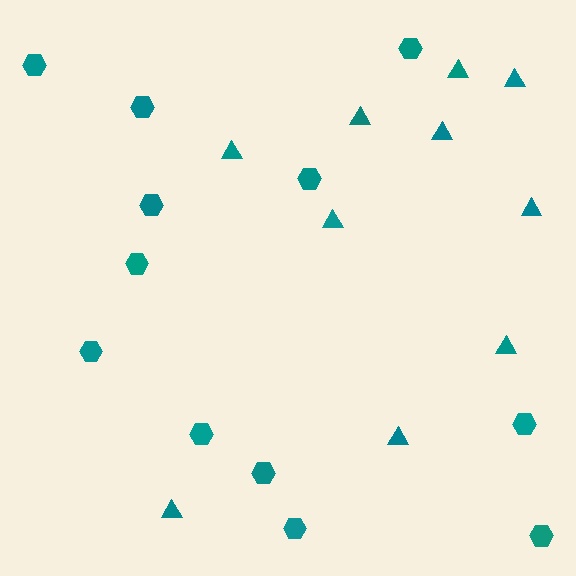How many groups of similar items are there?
There are 2 groups: one group of hexagons (12) and one group of triangles (10).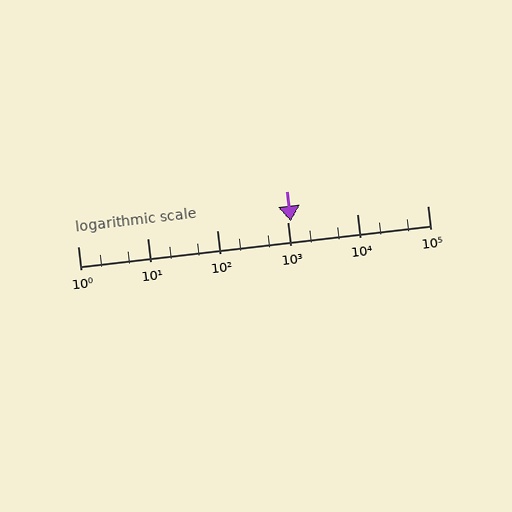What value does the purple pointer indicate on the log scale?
The pointer indicates approximately 1100.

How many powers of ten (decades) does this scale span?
The scale spans 5 decades, from 1 to 100000.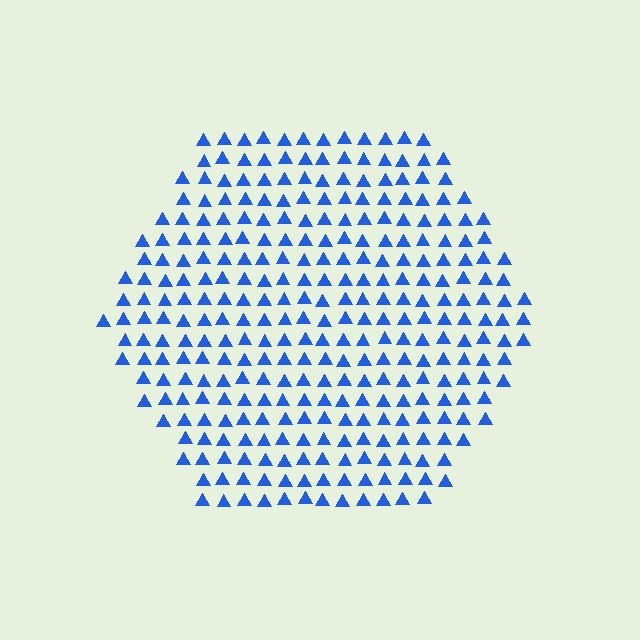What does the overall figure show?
The overall figure shows a hexagon.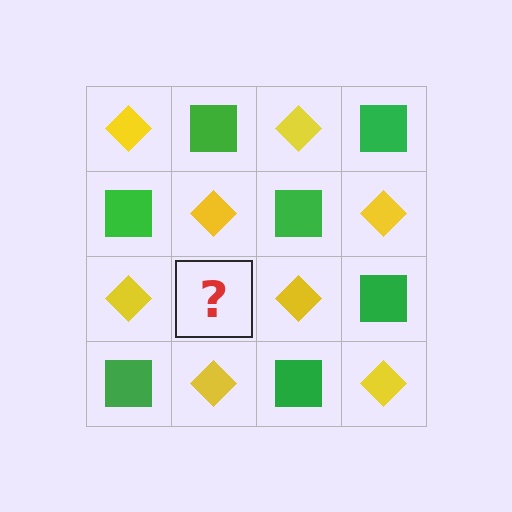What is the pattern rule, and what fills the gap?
The rule is that it alternates yellow diamond and green square in a checkerboard pattern. The gap should be filled with a green square.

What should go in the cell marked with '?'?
The missing cell should contain a green square.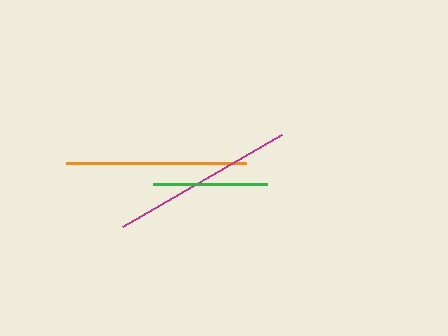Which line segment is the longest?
The magenta line is the longest at approximately 184 pixels.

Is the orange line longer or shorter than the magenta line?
The magenta line is longer than the orange line.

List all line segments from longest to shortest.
From longest to shortest: magenta, orange, green.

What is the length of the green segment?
The green segment is approximately 114 pixels long.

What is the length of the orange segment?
The orange segment is approximately 180 pixels long.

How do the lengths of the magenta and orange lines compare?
The magenta and orange lines are approximately the same length.